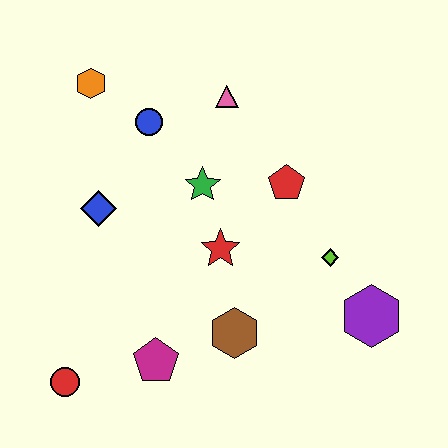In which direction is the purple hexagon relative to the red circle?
The purple hexagon is to the right of the red circle.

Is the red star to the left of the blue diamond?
No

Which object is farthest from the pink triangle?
The red circle is farthest from the pink triangle.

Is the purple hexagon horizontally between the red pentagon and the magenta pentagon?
No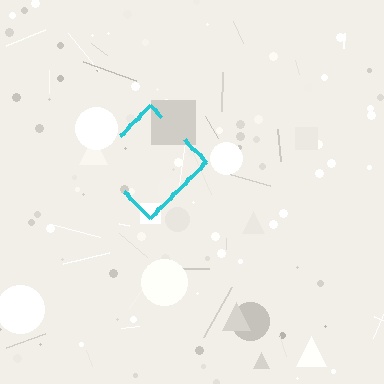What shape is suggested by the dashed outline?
The dashed outline suggests a diamond.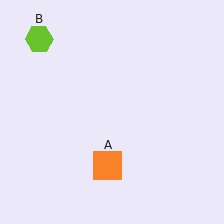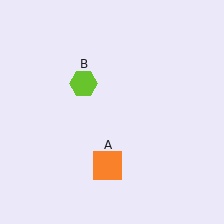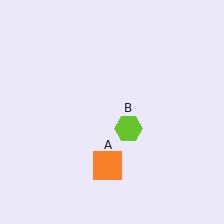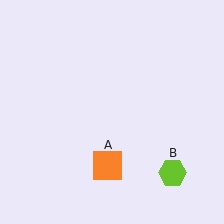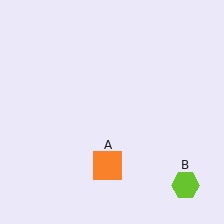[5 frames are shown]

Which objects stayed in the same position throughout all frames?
Orange square (object A) remained stationary.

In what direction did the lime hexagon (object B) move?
The lime hexagon (object B) moved down and to the right.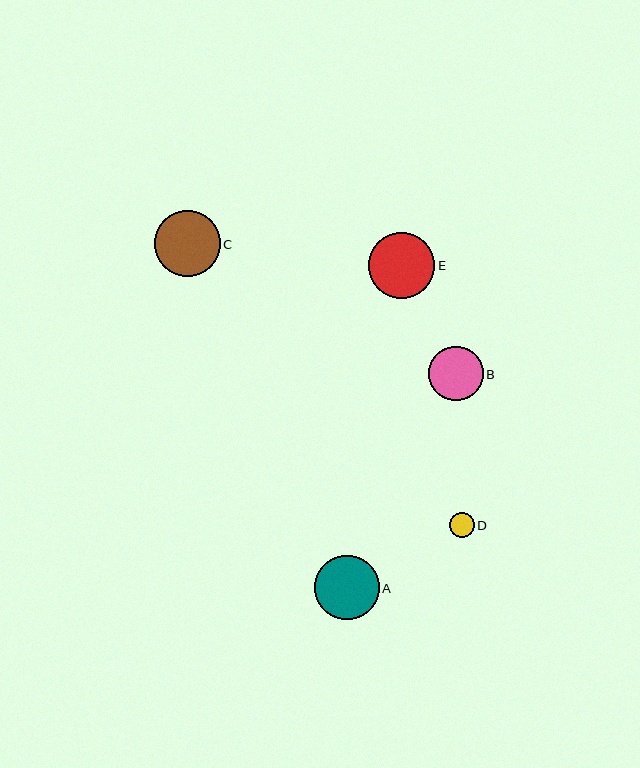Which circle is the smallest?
Circle D is the smallest with a size of approximately 25 pixels.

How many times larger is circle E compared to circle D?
Circle E is approximately 2.7 times the size of circle D.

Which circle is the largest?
Circle C is the largest with a size of approximately 66 pixels.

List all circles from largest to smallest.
From largest to smallest: C, E, A, B, D.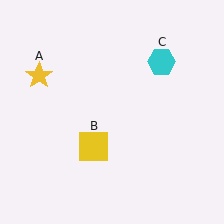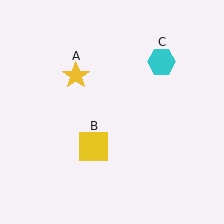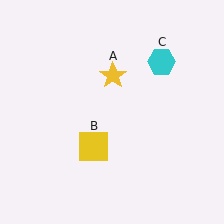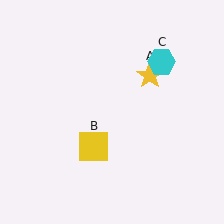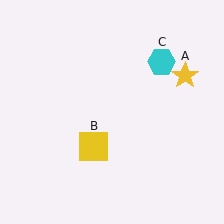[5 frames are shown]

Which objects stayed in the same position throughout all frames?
Yellow square (object B) and cyan hexagon (object C) remained stationary.